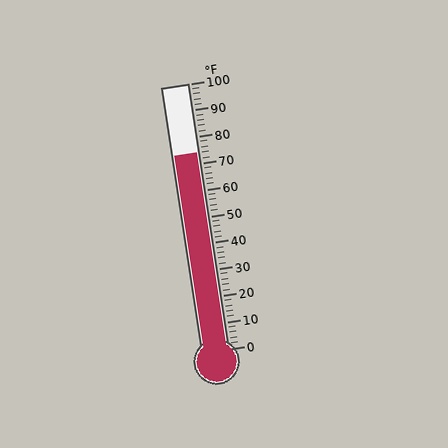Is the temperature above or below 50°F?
The temperature is above 50°F.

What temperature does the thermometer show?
The thermometer shows approximately 74°F.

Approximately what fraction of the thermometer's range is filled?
The thermometer is filled to approximately 75% of its range.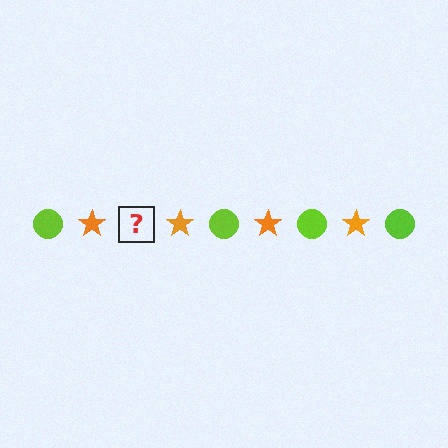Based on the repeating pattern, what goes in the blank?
The blank should be a lime circle.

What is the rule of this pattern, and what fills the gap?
The rule is that the pattern alternates between lime circle and orange star. The gap should be filled with a lime circle.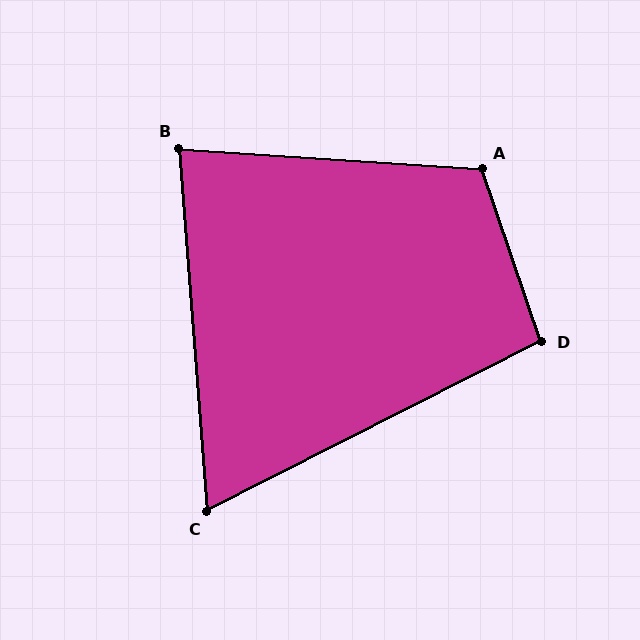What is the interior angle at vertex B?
Approximately 82 degrees (acute).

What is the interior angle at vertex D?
Approximately 98 degrees (obtuse).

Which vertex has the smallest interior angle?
C, at approximately 67 degrees.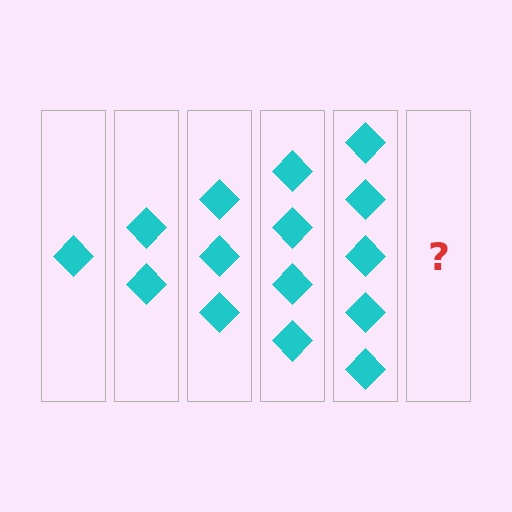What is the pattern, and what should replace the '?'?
The pattern is that each step adds one more diamond. The '?' should be 6 diamonds.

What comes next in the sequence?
The next element should be 6 diamonds.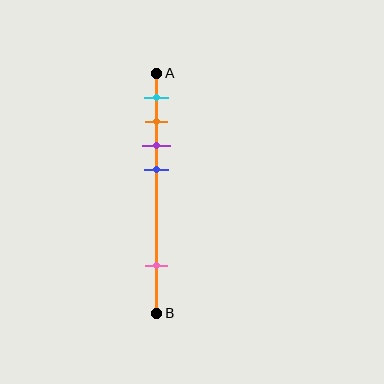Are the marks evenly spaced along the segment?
No, the marks are not evenly spaced.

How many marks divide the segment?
There are 5 marks dividing the segment.